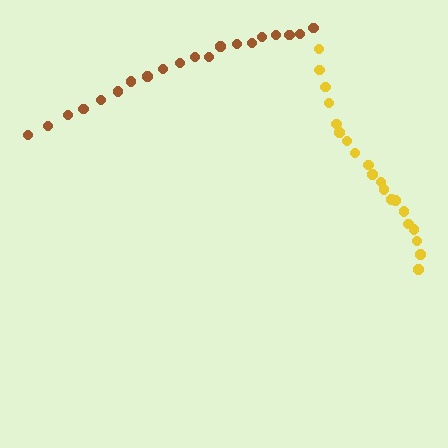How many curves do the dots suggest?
There are 2 distinct paths.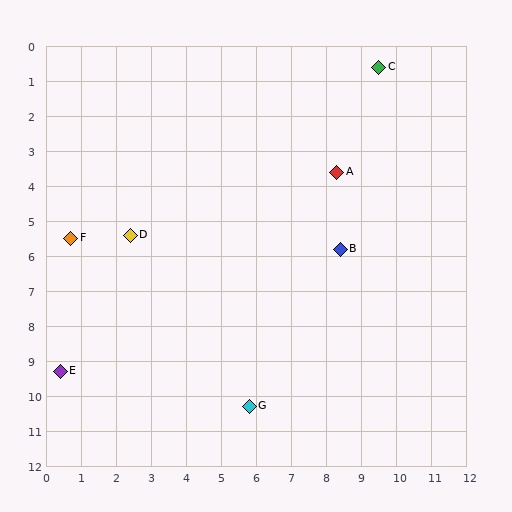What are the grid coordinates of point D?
Point D is at approximately (2.4, 5.4).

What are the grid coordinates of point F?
Point F is at approximately (0.7, 5.5).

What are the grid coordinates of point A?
Point A is at approximately (8.3, 3.6).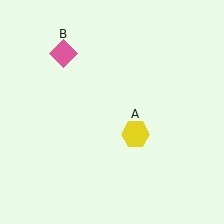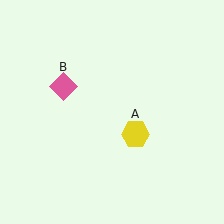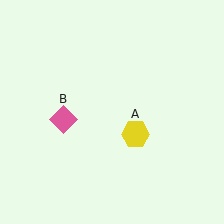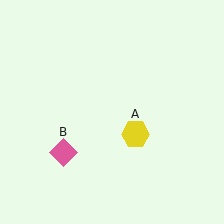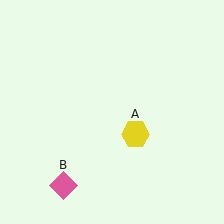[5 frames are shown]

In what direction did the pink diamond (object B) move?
The pink diamond (object B) moved down.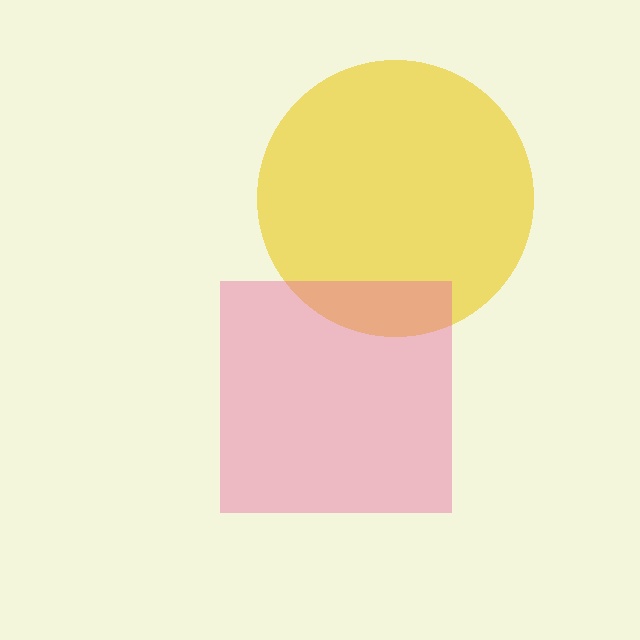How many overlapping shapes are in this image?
There are 2 overlapping shapes in the image.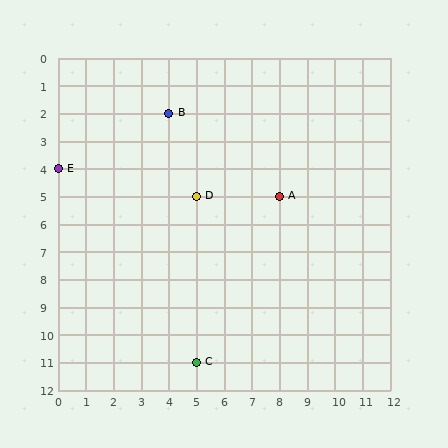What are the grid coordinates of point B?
Point B is at grid coordinates (4, 2).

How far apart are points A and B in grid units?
Points A and B are 4 columns and 3 rows apart (about 5.0 grid units diagonally).